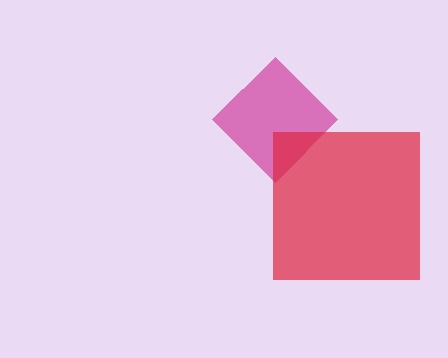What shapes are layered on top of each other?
The layered shapes are: a magenta diamond, a red square.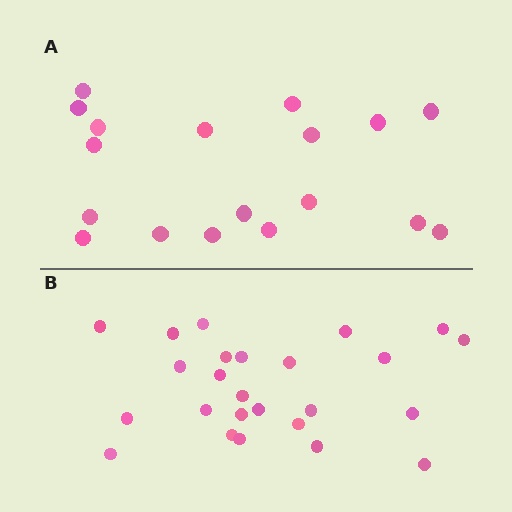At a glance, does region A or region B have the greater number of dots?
Region B (the bottom region) has more dots.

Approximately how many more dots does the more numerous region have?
Region B has roughly 8 or so more dots than region A.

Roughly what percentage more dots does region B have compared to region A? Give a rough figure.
About 40% more.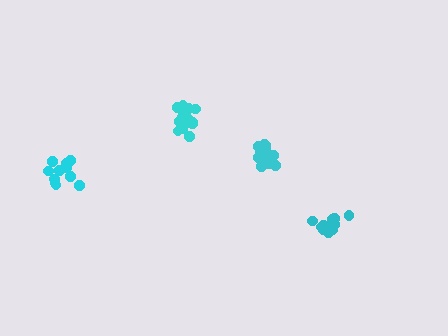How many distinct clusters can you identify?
There are 4 distinct clusters.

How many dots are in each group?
Group 1: 11 dots, Group 2: 16 dots, Group 3: 11 dots, Group 4: 16 dots (54 total).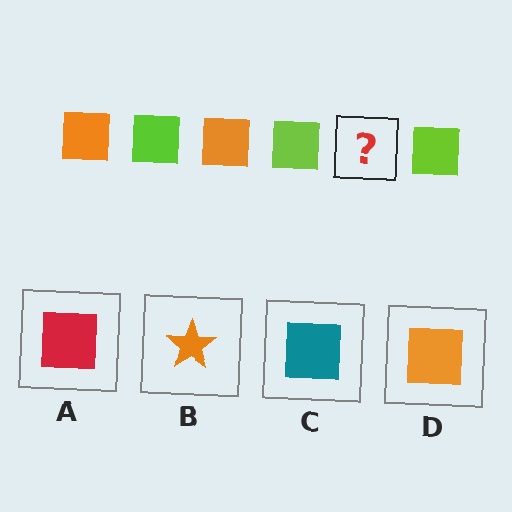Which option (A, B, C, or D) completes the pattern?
D.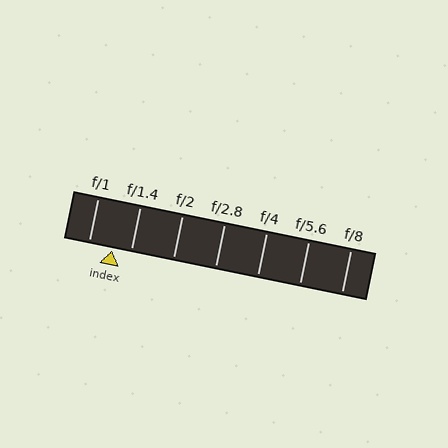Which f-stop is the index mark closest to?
The index mark is closest to f/1.4.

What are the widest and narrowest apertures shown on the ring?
The widest aperture shown is f/1 and the narrowest is f/8.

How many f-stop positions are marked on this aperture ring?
There are 7 f-stop positions marked.